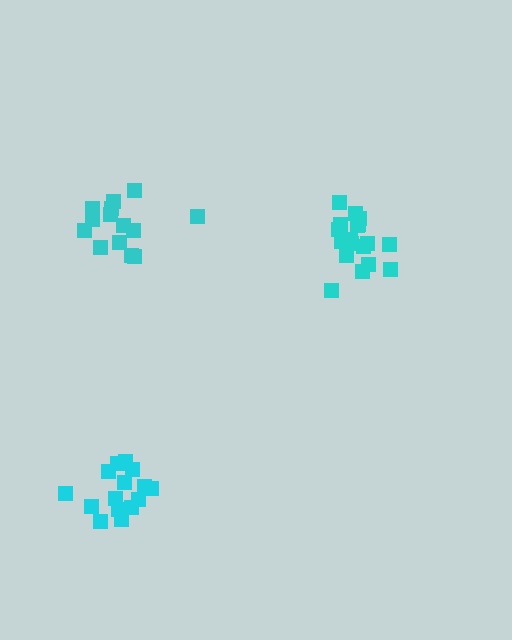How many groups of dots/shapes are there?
There are 3 groups.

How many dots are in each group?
Group 1: 18 dots, Group 2: 14 dots, Group 3: 15 dots (47 total).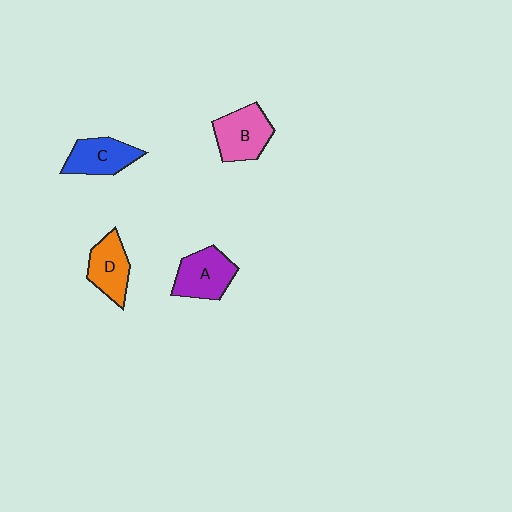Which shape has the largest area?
Shape B (pink).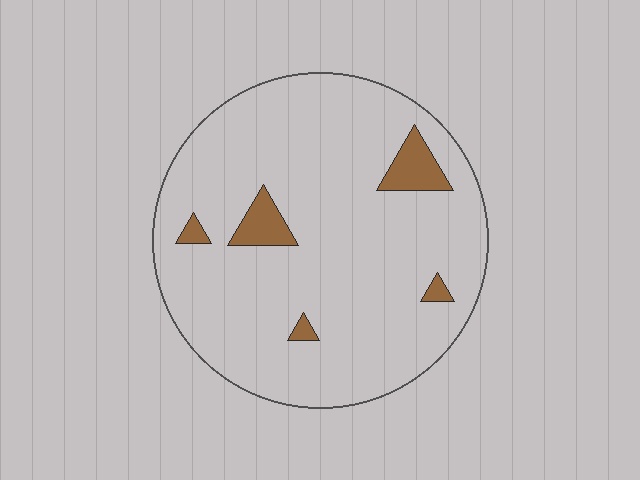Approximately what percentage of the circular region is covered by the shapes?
Approximately 5%.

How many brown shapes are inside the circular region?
5.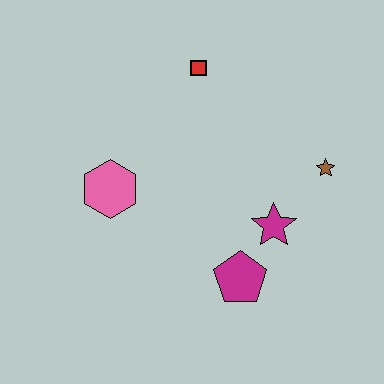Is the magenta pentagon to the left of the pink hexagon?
No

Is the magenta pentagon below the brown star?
Yes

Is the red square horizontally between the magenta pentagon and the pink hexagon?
Yes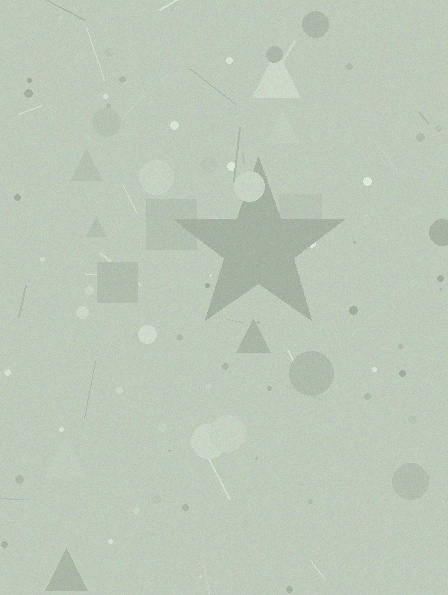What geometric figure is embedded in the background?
A star is embedded in the background.